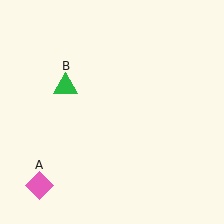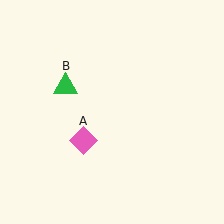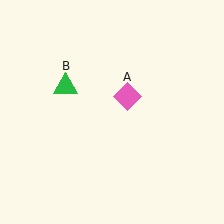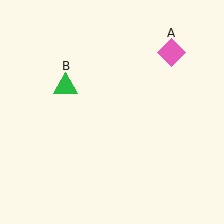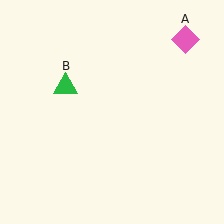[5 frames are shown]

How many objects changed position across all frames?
1 object changed position: pink diamond (object A).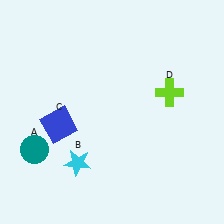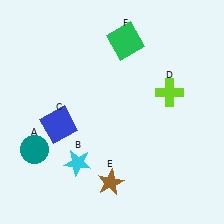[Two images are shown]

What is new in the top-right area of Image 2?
A green square (F) was added in the top-right area of Image 2.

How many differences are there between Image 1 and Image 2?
There are 2 differences between the two images.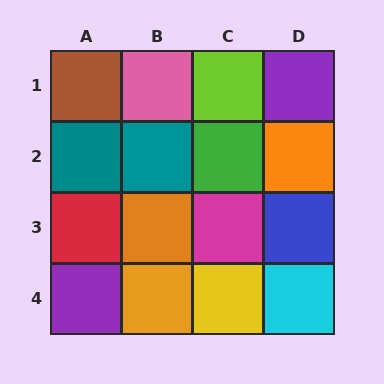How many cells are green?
1 cell is green.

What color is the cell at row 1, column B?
Pink.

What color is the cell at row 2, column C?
Green.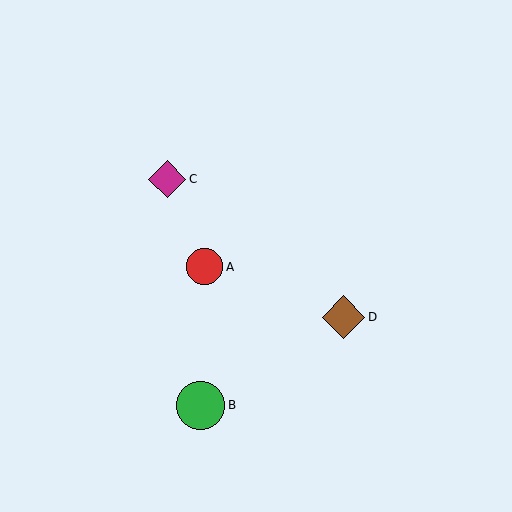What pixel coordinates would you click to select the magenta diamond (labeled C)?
Click at (167, 179) to select the magenta diamond C.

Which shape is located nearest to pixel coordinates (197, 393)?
The green circle (labeled B) at (201, 405) is nearest to that location.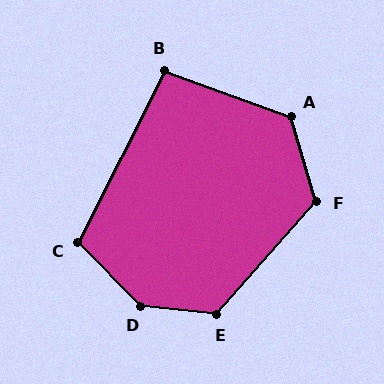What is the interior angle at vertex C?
Approximately 108 degrees (obtuse).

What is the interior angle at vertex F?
Approximately 122 degrees (obtuse).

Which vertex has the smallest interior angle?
B, at approximately 96 degrees.